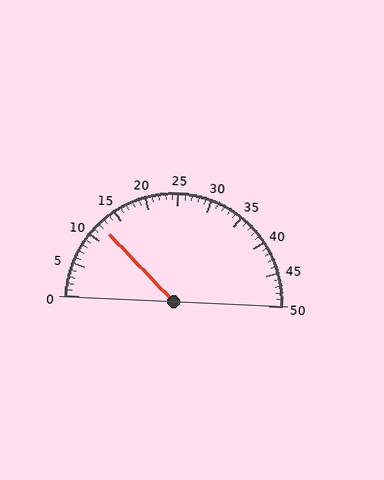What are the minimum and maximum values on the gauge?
The gauge ranges from 0 to 50.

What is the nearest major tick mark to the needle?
The nearest major tick mark is 10.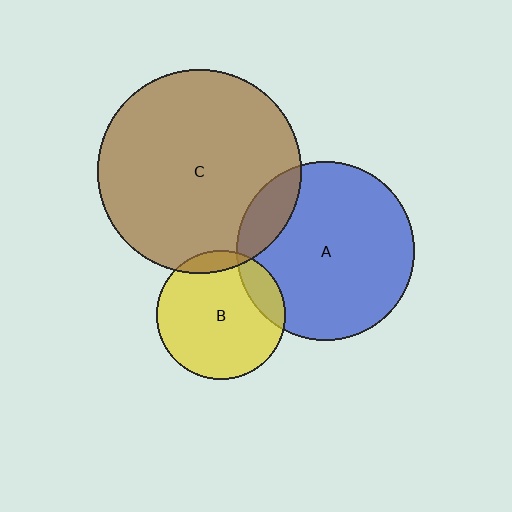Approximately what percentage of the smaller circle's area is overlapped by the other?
Approximately 15%.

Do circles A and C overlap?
Yes.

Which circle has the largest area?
Circle C (brown).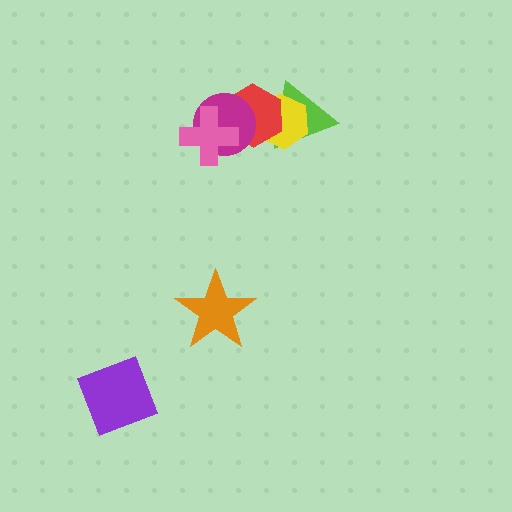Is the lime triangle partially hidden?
Yes, it is partially covered by another shape.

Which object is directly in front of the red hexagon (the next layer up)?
The magenta circle is directly in front of the red hexagon.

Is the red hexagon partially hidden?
Yes, it is partially covered by another shape.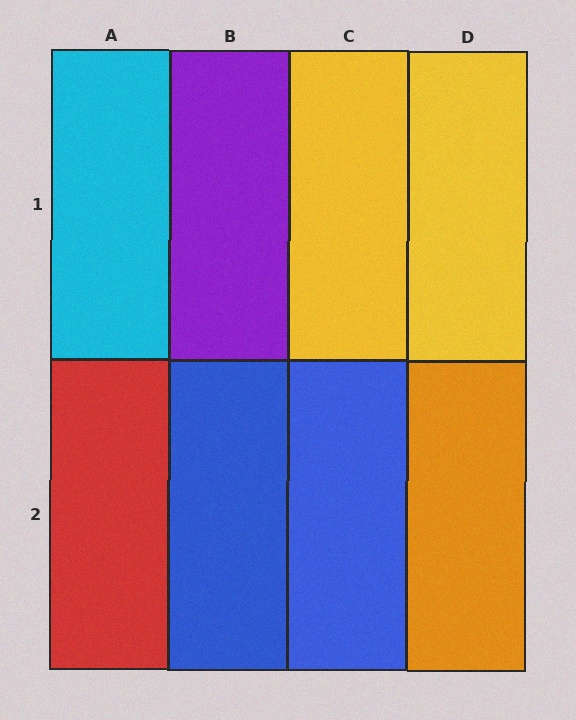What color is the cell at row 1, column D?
Yellow.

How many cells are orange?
1 cell is orange.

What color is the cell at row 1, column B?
Purple.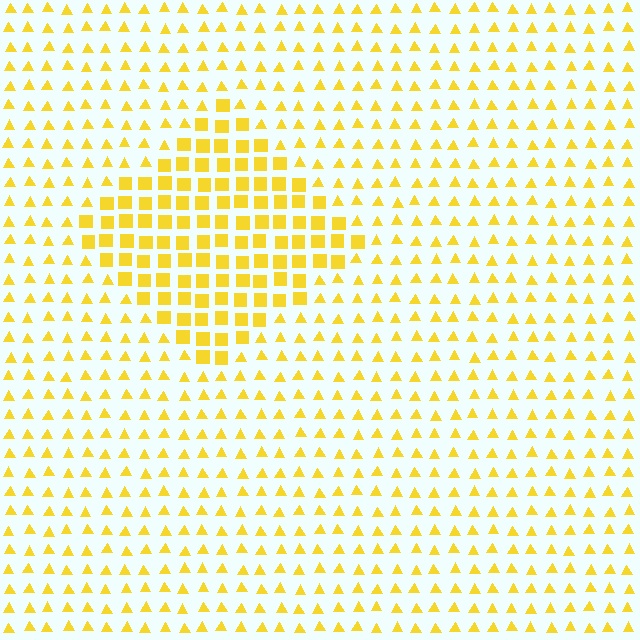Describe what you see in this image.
The image is filled with small yellow elements arranged in a uniform grid. A diamond-shaped region contains squares, while the surrounding area contains triangles. The boundary is defined purely by the change in element shape.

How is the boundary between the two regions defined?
The boundary is defined by a change in element shape: squares inside vs. triangles outside. All elements share the same color and spacing.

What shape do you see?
I see a diamond.